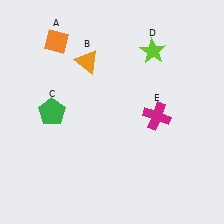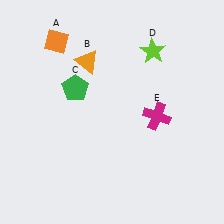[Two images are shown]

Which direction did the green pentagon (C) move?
The green pentagon (C) moved up.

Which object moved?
The green pentagon (C) moved up.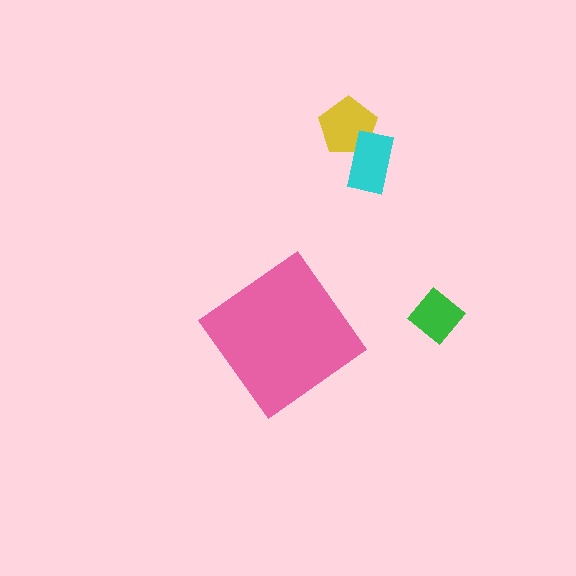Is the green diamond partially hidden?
No, the green diamond is fully visible.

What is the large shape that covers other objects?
A pink diamond.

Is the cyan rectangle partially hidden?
No, the cyan rectangle is fully visible.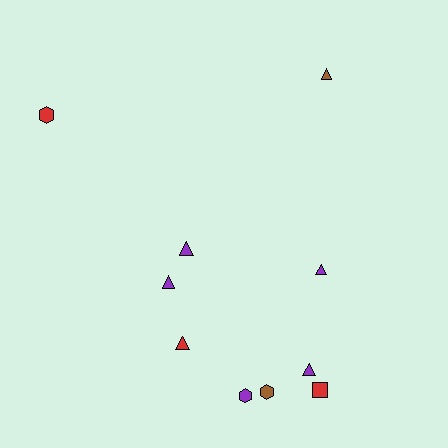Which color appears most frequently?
Purple, with 5 objects.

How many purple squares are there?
There are no purple squares.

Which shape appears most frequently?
Triangle, with 6 objects.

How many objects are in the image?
There are 10 objects.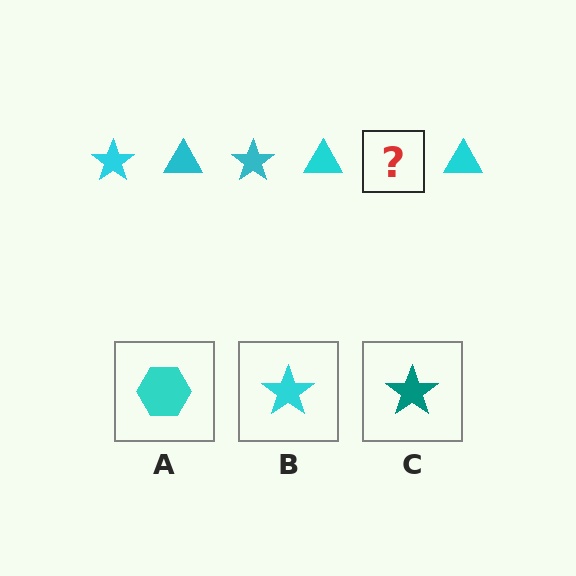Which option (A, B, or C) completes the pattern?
B.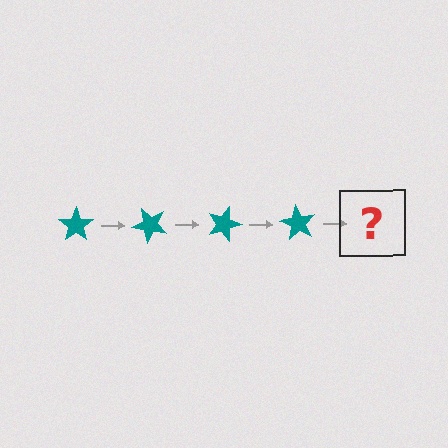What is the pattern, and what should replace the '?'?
The pattern is that the star rotates 45 degrees each step. The '?' should be a teal star rotated 180 degrees.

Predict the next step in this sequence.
The next step is a teal star rotated 180 degrees.